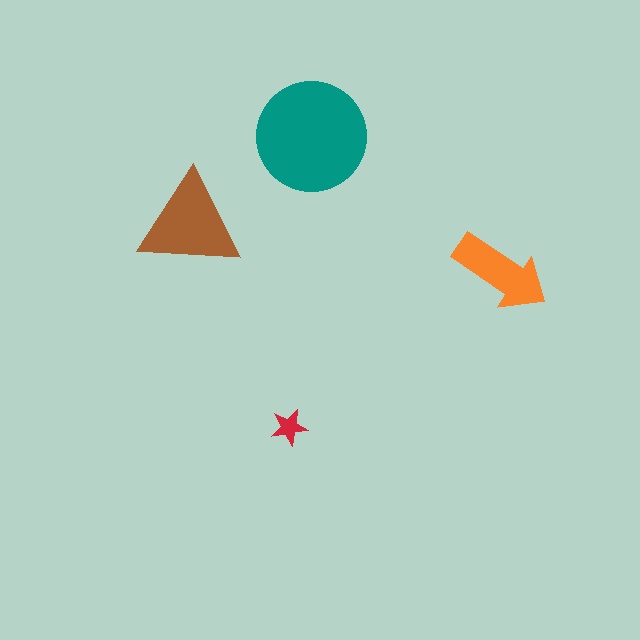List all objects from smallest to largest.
The red star, the orange arrow, the brown triangle, the teal circle.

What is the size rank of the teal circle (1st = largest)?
1st.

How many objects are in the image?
There are 4 objects in the image.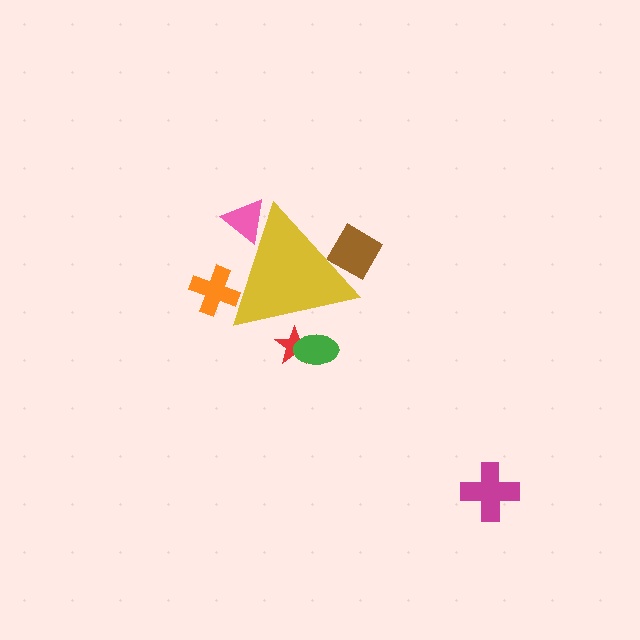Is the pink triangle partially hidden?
Yes, the pink triangle is partially hidden behind the yellow triangle.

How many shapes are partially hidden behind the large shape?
5 shapes are partially hidden.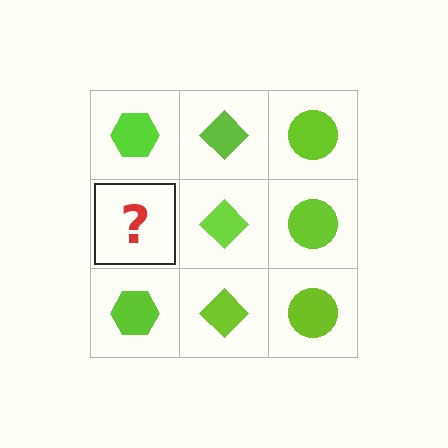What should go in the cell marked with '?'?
The missing cell should contain a lime hexagon.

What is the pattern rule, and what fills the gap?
The rule is that each column has a consistent shape. The gap should be filled with a lime hexagon.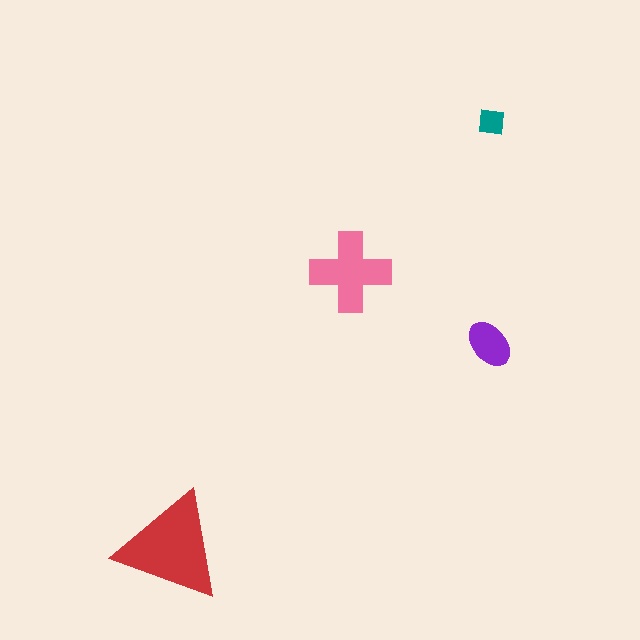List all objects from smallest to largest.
The teal square, the purple ellipse, the pink cross, the red triangle.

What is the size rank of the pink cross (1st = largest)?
2nd.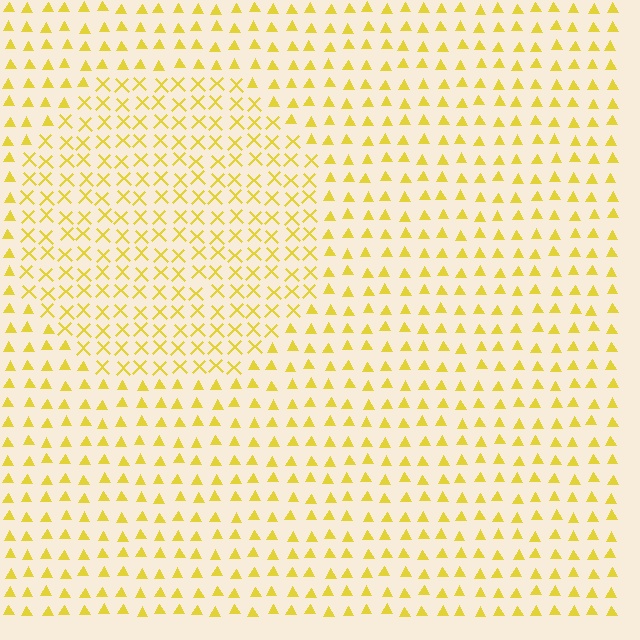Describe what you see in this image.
The image is filled with small yellow elements arranged in a uniform grid. A circle-shaped region contains X marks, while the surrounding area contains triangles. The boundary is defined purely by the change in element shape.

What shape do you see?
I see a circle.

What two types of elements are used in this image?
The image uses X marks inside the circle region and triangles outside it.